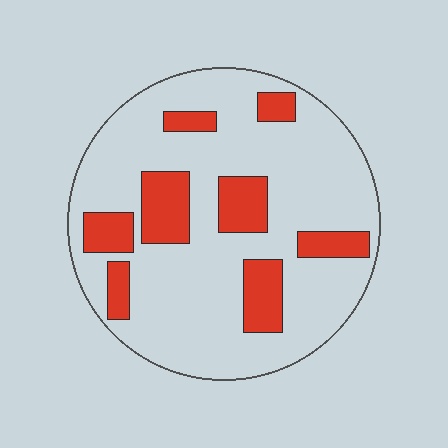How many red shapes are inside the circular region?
8.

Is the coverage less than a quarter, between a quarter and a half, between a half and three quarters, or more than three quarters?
Less than a quarter.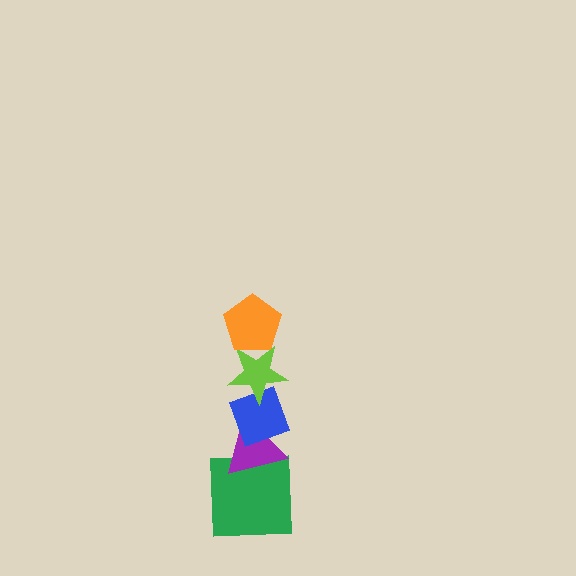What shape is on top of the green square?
The purple triangle is on top of the green square.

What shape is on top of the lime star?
The orange pentagon is on top of the lime star.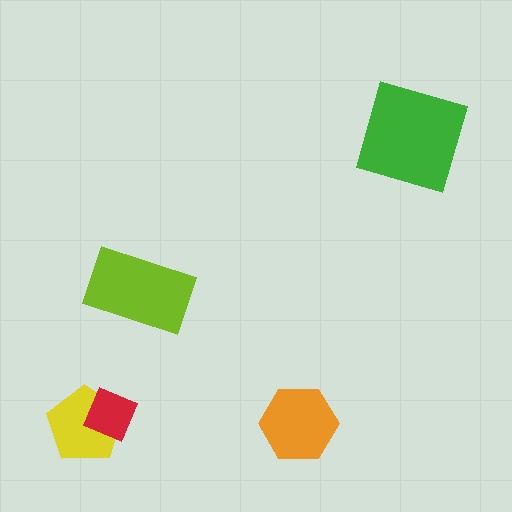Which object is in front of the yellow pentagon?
The red diamond is in front of the yellow pentagon.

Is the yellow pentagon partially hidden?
Yes, it is partially covered by another shape.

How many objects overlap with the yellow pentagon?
1 object overlaps with the yellow pentagon.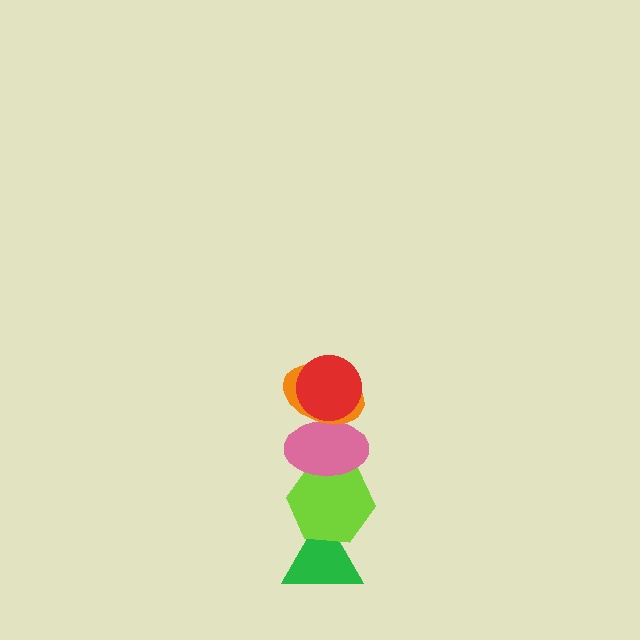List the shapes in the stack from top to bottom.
From top to bottom: the red circle, the orange ellipse, the pink ellipse, the lime hexagon, the green triangle.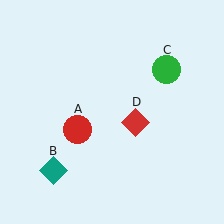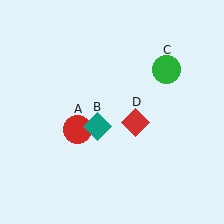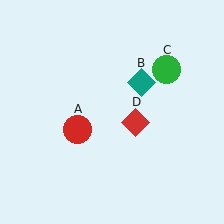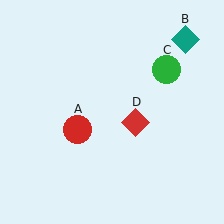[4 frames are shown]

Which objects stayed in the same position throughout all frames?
Red circle (object A) and green circle (object C) and red diamond (object D) remained stationary.